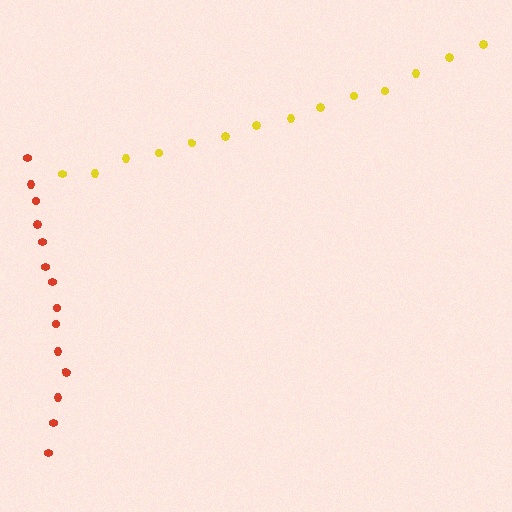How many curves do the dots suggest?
There are 2 distinct paths.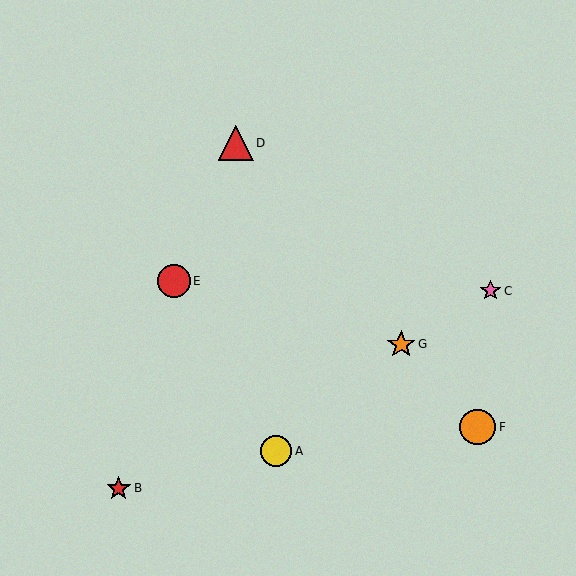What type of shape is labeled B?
Shape B is a red star.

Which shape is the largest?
The orange circle (labeled F) is the largest.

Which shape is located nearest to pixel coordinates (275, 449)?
The yellow circle (labeled A) at (276, 451) is nearest to that location.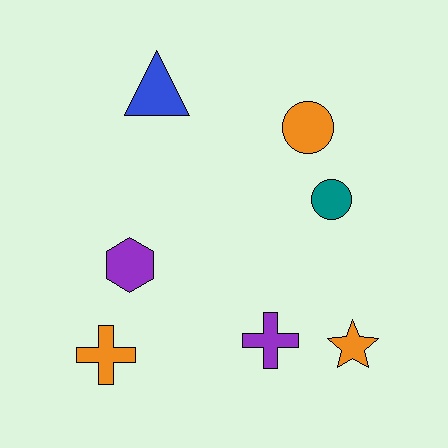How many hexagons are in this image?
There is 1 hexagon.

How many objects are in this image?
There are 7 objects.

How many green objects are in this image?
There are no green objects.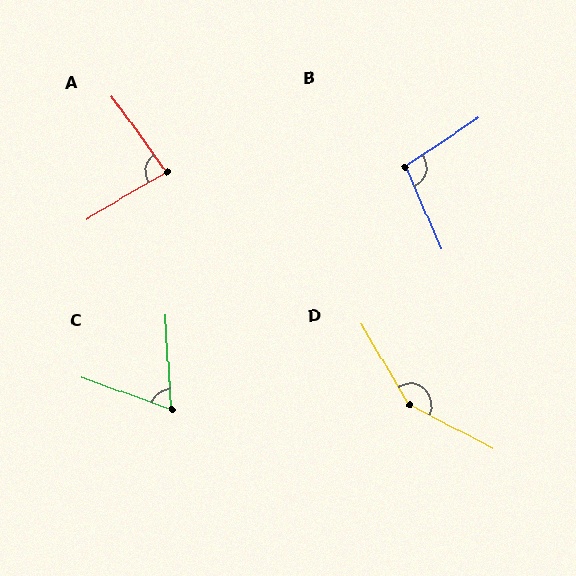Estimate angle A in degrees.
Approximately 84 degrees.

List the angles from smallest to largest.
C (67°), A (84°), B (101°), D (148°).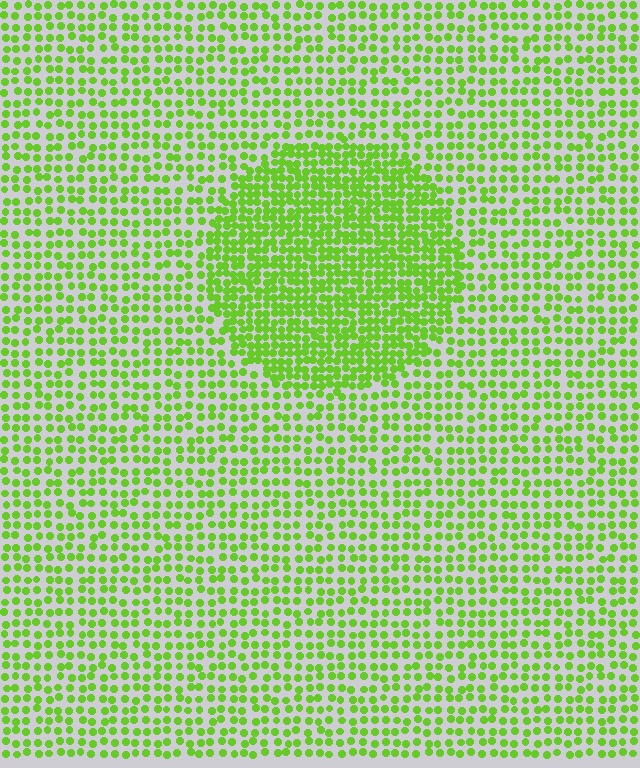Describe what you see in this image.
The image contains small lime elements arranged at two different densities. A circle-shaped region is visible where the elements are more densely packed than the surrounding area.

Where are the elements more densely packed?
The elements are more densely packed inside the circle boundary.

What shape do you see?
I see a circle.